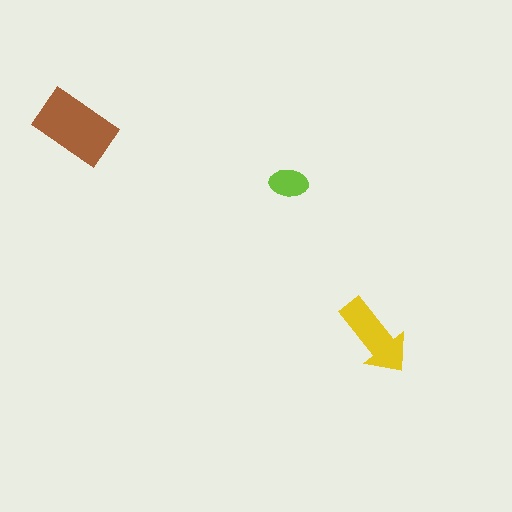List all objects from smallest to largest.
The lime ellipse, the yellow arrow, the brown rectangle.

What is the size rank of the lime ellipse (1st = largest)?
3rd.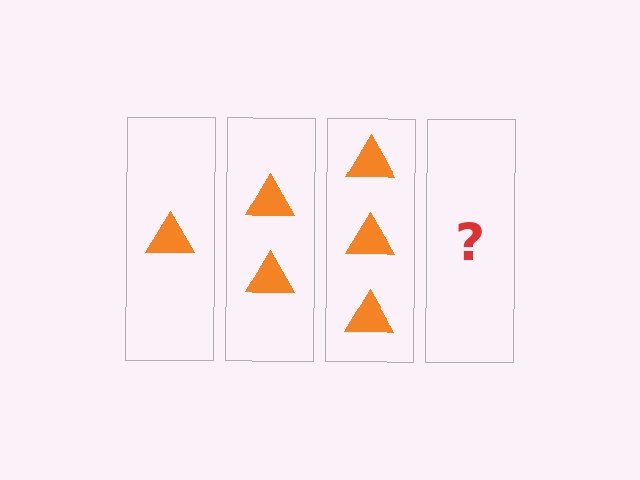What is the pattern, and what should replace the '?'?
The pattern is that each step adds one more triangle. The '?' should be 4 triangles.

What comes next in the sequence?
The next element should be 4 triangles.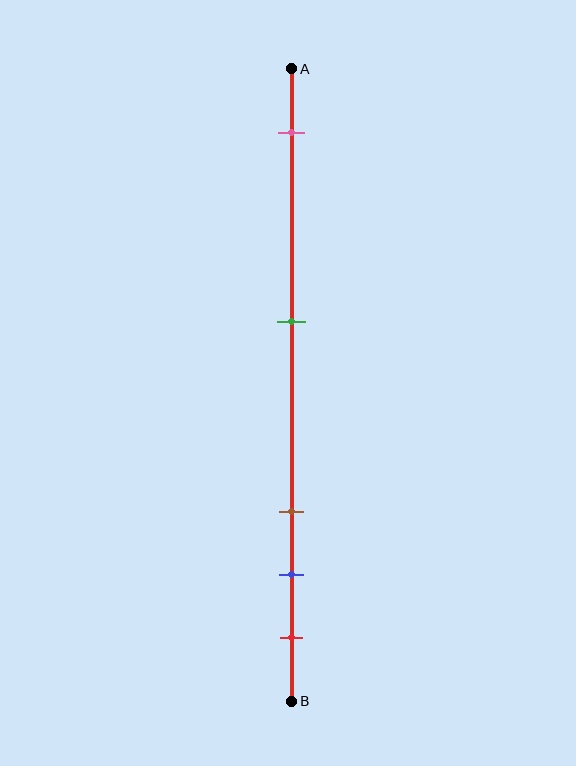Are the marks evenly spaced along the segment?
No, the marks are not evenly spaced.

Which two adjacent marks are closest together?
The blue and red marks are the closest adjacent pair.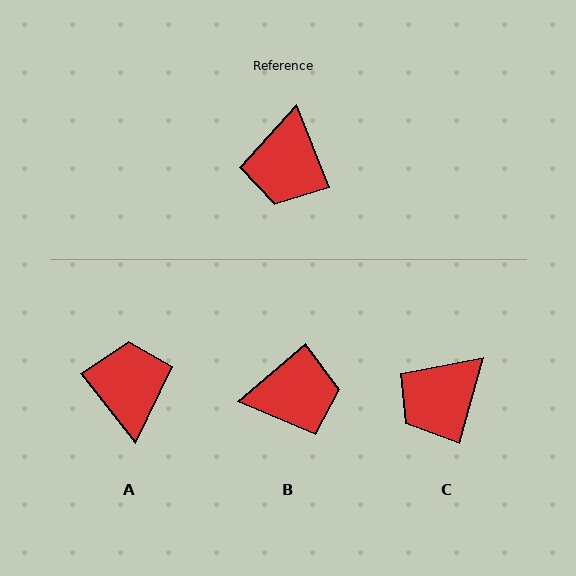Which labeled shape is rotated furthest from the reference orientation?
A, about 164 degrees away.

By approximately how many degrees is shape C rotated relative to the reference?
Approximately 38 degrees clockwise.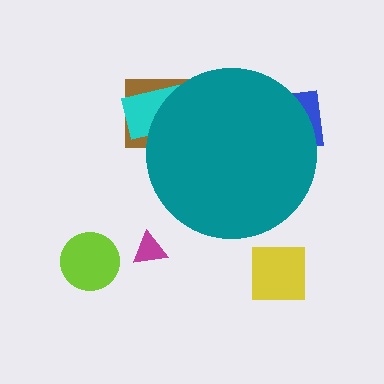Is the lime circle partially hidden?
No, the lime circle is fully visible.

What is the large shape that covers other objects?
A teal circle.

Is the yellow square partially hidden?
No, the yellow square is fully visible.